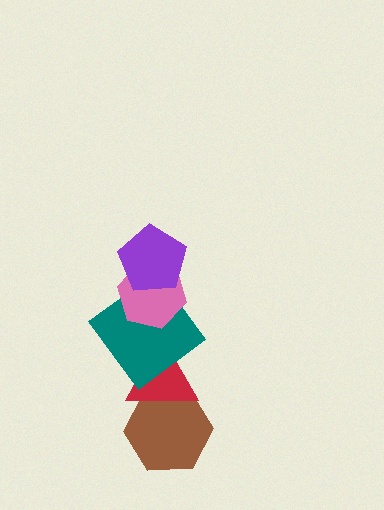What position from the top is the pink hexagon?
The pink hexagon is 2nd from the top.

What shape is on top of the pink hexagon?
The purple pentagon is on top of the pink hexagon.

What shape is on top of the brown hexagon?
The red triangle is on top of the brown hexagon.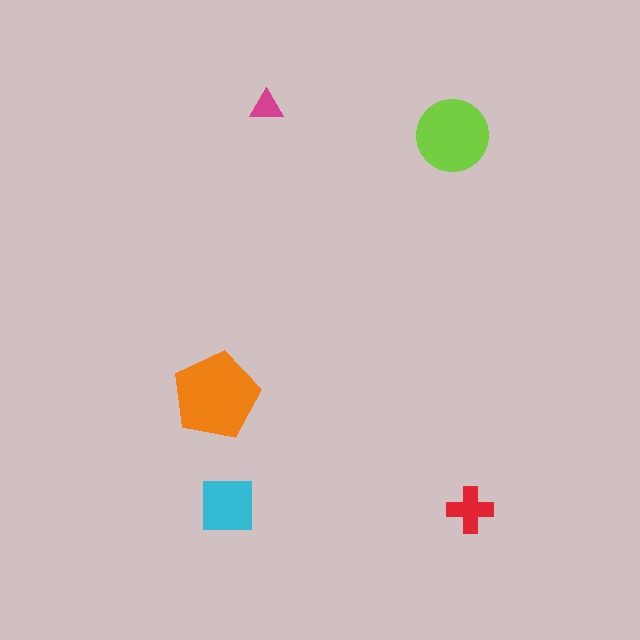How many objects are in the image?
There are 5 objects in the image.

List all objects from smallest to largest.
The magenta triangle, the red cross, the cyan square, the lime circle, the orange pentagon.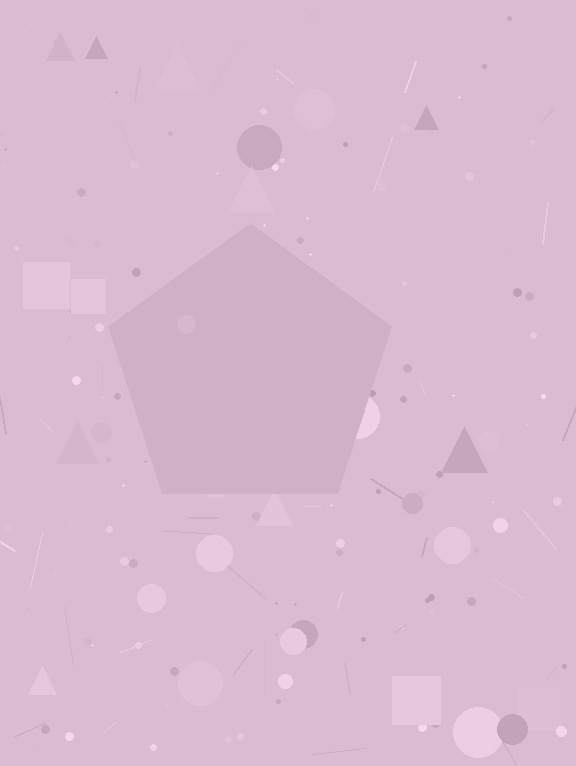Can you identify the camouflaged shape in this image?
The camouflaged shape is a pentagon.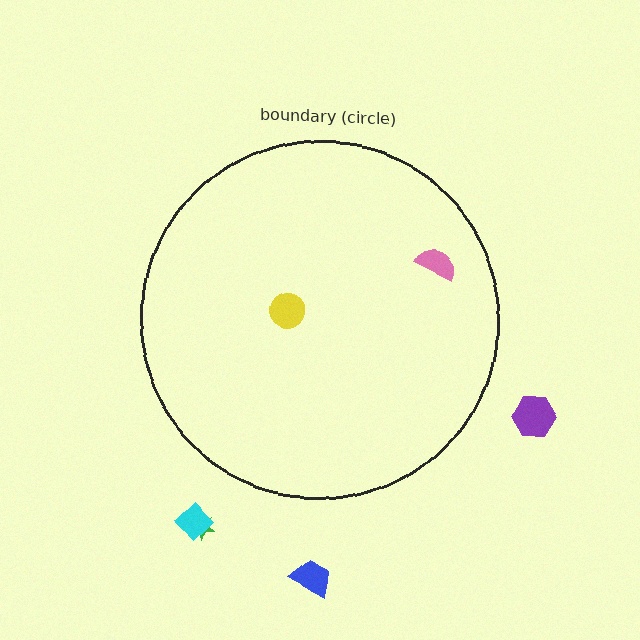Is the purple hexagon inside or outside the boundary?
Outside.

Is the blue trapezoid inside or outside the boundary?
Outside.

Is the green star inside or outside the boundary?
Outside.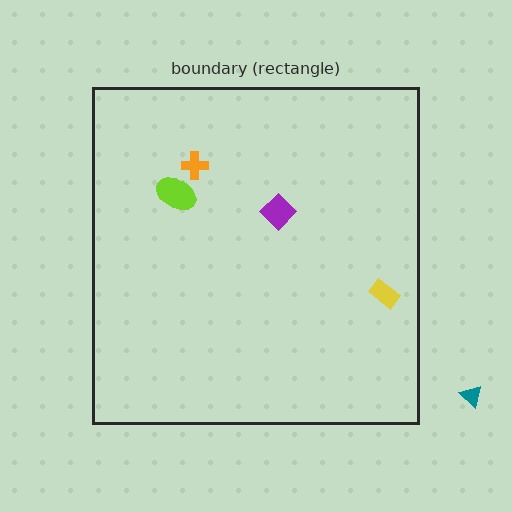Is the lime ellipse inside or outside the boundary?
Inside.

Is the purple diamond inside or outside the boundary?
Inside.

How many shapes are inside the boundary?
4 inside, 1 outside.